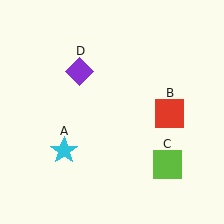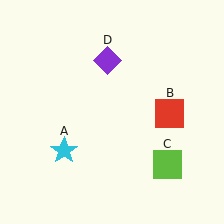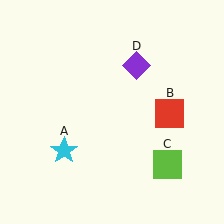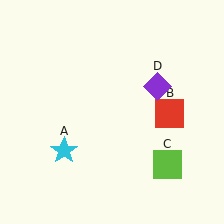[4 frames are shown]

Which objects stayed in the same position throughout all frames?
Cyan star (object A) and red square (object B) and lime square (object C) remained stationary.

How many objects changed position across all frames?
1 object changed position: purple diamond (object D).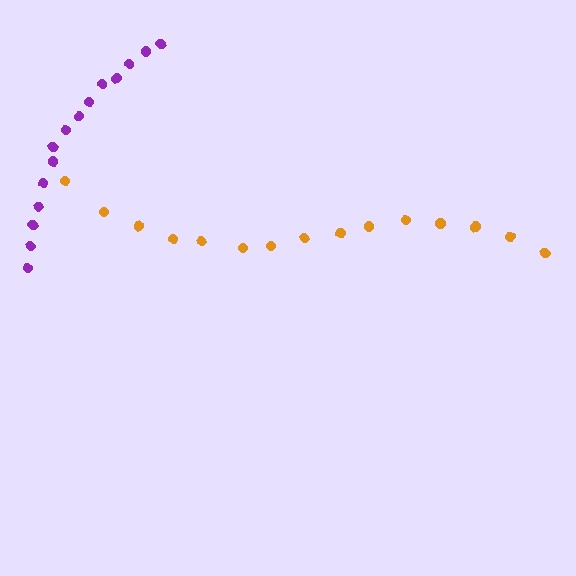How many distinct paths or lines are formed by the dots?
There are 2 distinct paths.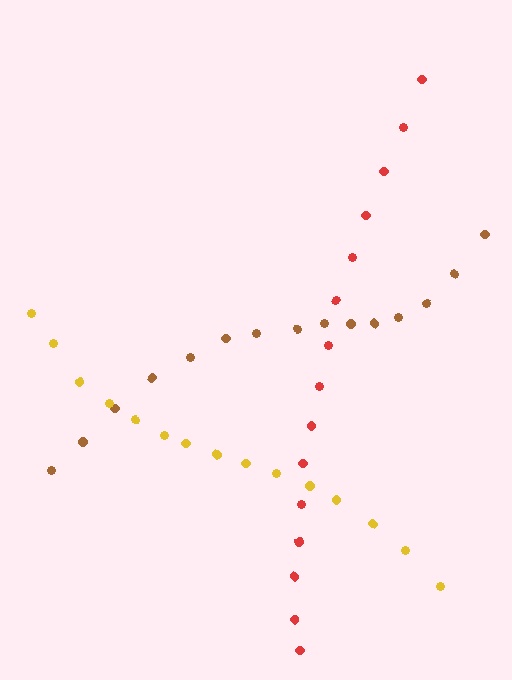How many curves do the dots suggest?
There are 3 distinct paths.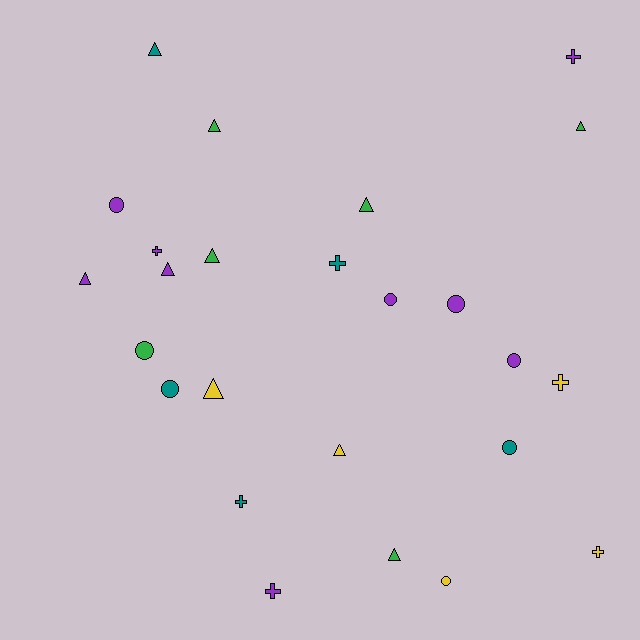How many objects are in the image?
There are 25 objects.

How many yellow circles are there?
There is 1 yellow circle.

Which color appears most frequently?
Purple, with 9 objects.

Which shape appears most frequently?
Triangle, with 10 objects.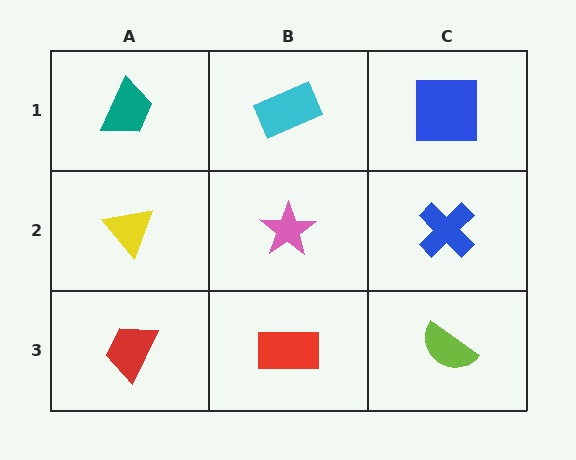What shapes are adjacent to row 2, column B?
A cyan rectangle (row 1, column B), a red rectangle (row 3, column B), a yellow triangle (row 2, column A), a blue cross (row 2, column C).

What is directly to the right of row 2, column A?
A pink star.